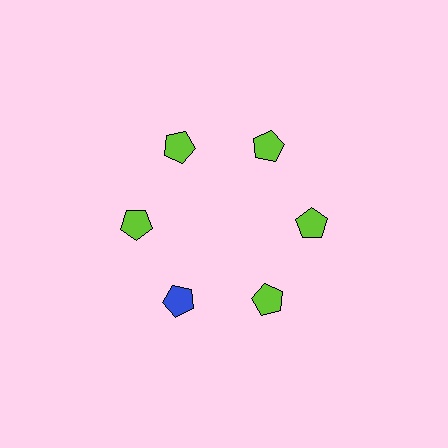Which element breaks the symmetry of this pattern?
The blue pentagon at roughly the 7 o'clock position breaks the symmetry. All other shapes are lime pentagons.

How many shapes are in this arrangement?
There are 6 shapes arranged in a ring pattern.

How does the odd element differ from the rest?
It has a different color: blue instead of lime.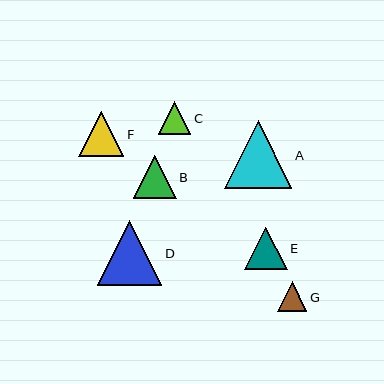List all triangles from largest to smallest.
From largest to smallest: A, D, F, B, E, C, G.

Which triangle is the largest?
Triangle A is the largest with a size of approximately 68 pixels.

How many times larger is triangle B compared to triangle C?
Triangle B is approximately 1.3 times the size of triangle C.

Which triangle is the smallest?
Triangle G is the smallest with a size of approximately 29 pixels.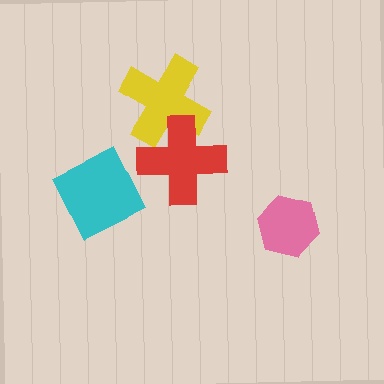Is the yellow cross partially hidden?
Yes, it is partially covered by another shape.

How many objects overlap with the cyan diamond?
0 objects overlap with the cyan diamond.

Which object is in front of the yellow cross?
The red cross is in front of the yellow cross.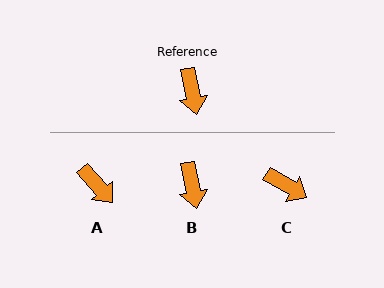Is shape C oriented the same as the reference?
No, it is off by about 48 degrees.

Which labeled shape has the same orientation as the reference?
B.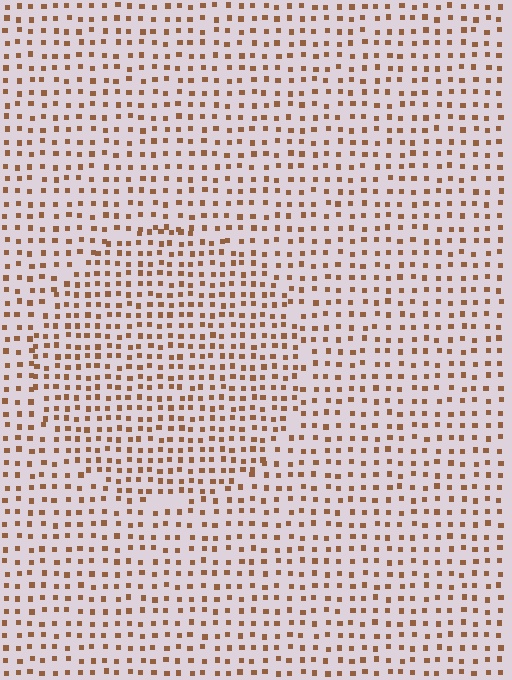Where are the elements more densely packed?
The elements are more densely packed inside the circle boundary.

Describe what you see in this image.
The image contains small brown elements arranged at two different densities. A circle-shaped region is visible where the elements are more densely packed than the surrounding area.